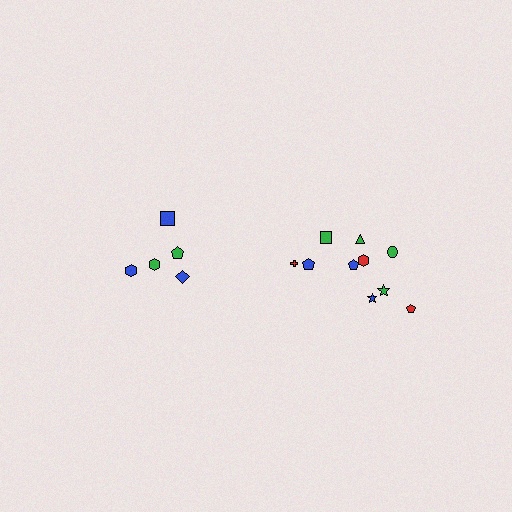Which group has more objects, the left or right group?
The right group.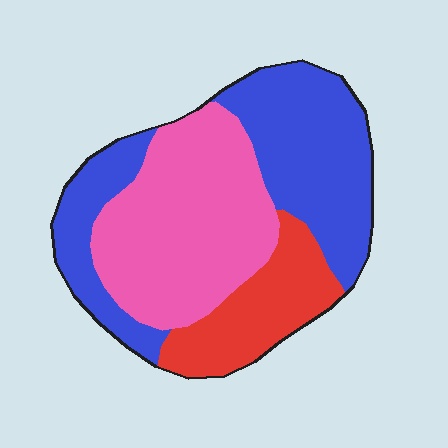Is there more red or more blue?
Blue.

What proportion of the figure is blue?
Blue takes up about two fifths (2/5) of the figure.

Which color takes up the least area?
Red, at roughly 20%.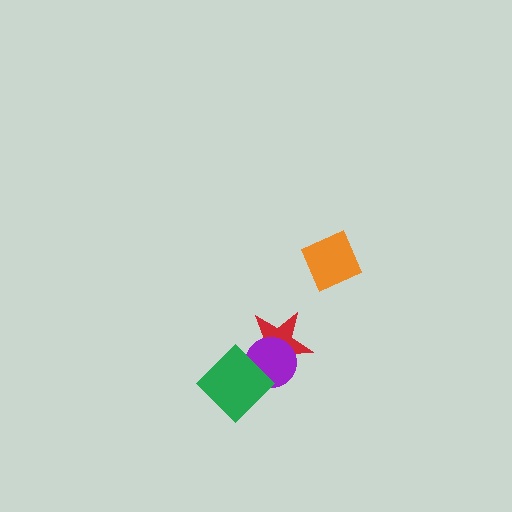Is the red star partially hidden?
Yes, it is partially covered by another shape.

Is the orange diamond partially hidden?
No, no other shape covers it.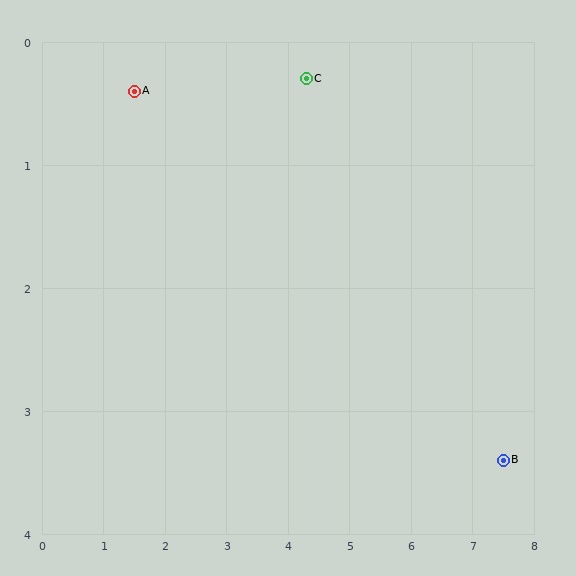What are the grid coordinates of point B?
Point B is at approximately (7.5, 3.4).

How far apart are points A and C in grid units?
Points A and C are about 2.8 grid units apart.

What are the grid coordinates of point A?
Point A is at approximately (1.5, 0.4).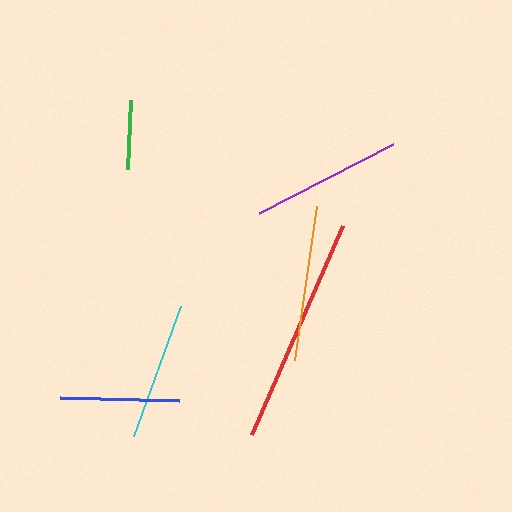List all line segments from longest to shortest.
From longest to shortest: red, orange, purple, cyan, blue, green.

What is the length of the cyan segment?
The cyan segment is approximately 138 pixels long.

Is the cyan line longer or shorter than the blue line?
The cyan line is longer than the blue line.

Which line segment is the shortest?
The green line is the shortest at approximately 69 pixels.